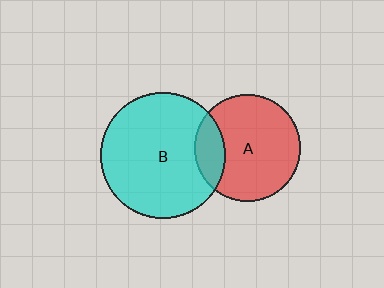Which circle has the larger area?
Circle B (cyan).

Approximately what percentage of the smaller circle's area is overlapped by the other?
Approximately 20%.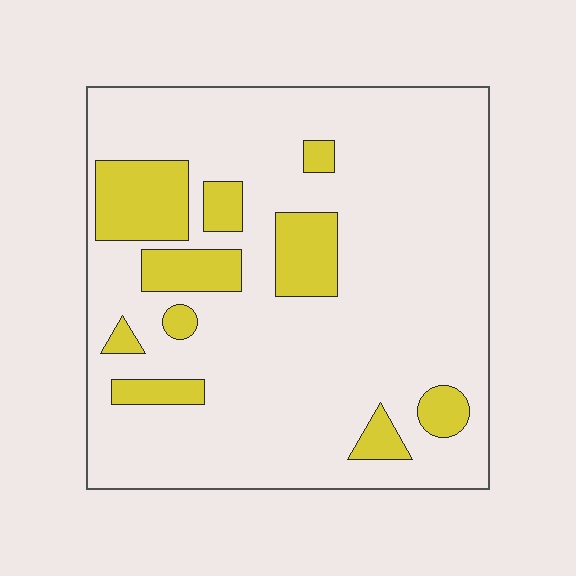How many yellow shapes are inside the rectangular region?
10.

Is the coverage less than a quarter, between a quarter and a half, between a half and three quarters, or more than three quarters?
Less than a quarter.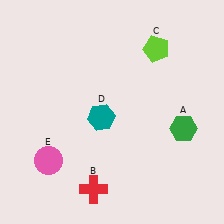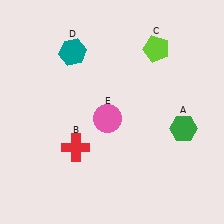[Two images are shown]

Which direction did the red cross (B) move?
The red cross (B) moved up.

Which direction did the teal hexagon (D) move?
The teal hexagon (D) moved up.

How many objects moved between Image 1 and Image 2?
3 objects moved between the two images.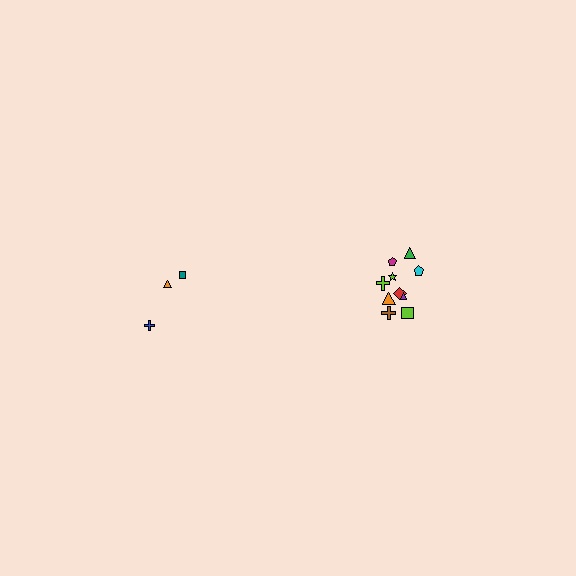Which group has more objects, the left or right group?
The right group.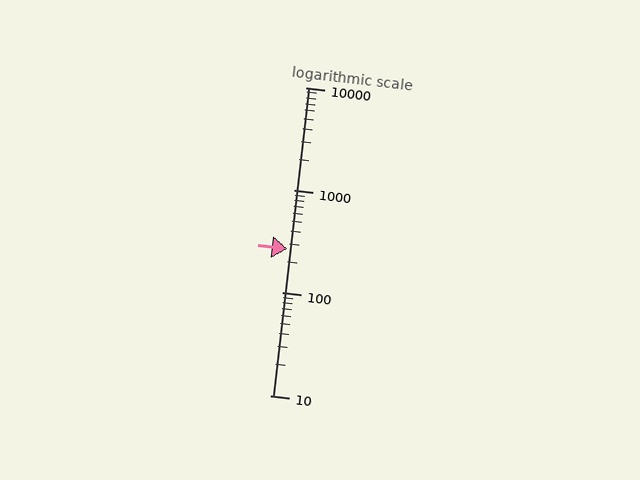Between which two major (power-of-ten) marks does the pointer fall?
The pointer is between 100 and 1000.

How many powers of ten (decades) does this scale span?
The scale spans 3 decades, from 10 to 10000.